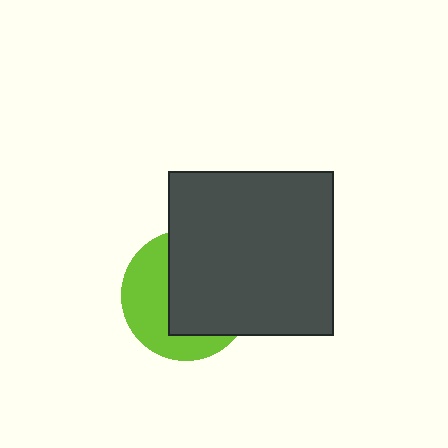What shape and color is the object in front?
The object in front is a dark gray square.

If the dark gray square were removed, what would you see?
You would see the complete lime circle.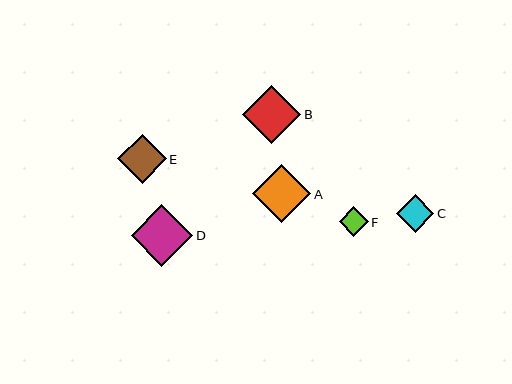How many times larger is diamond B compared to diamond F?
Diamond B is approximately 2.0 times the size of diamond F.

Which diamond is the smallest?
Diamond F is the smallest with a size of approximately 29 pixels.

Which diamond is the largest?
Diamond D is the largest with a size of approximately 62 pixels.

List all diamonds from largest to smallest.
From largest to smallest: D, A, B, E, C, F.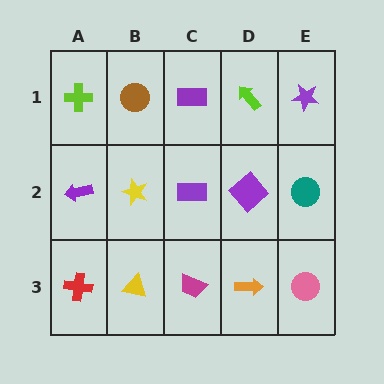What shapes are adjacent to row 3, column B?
A yellow star (row 2, column B), a red cross (row 3, column A), a magenta trapezoid (row 3, column C).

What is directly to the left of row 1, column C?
A brown circle.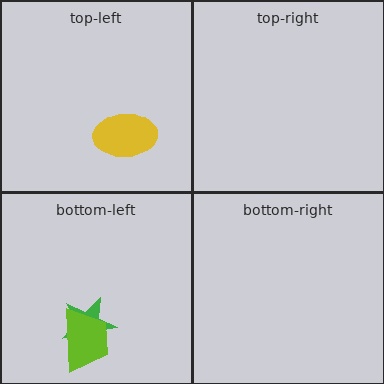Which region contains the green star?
The bottom-left region.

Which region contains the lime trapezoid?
The bottom-left region.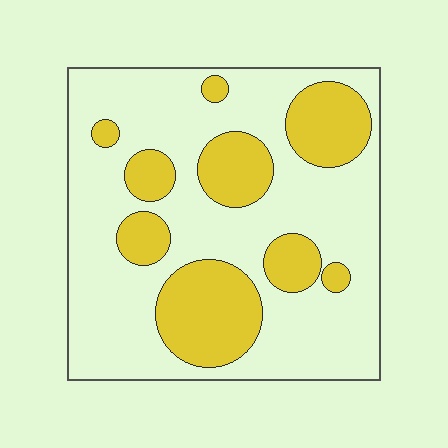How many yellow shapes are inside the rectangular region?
9.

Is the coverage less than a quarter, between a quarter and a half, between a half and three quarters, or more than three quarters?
Between a quarter and a half.